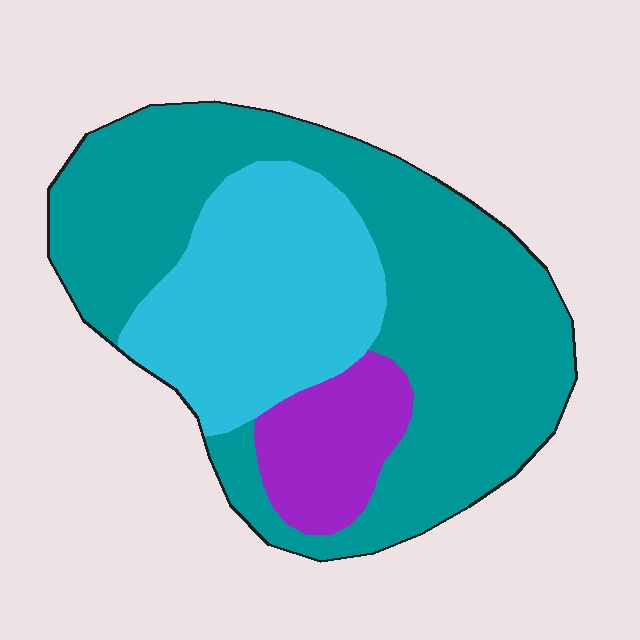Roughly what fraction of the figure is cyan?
Cyan takes up about one quarter (1/4) of the figure.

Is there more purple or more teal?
Teal.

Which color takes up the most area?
Teal, at roughly 60%.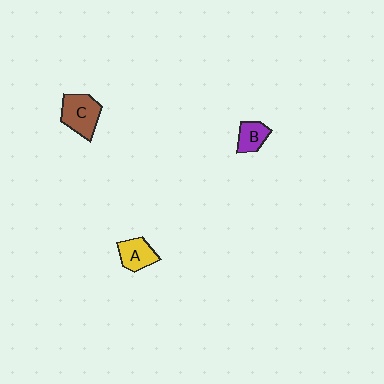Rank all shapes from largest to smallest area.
From largest to smallest: C (brown), A (yellow), B (purple).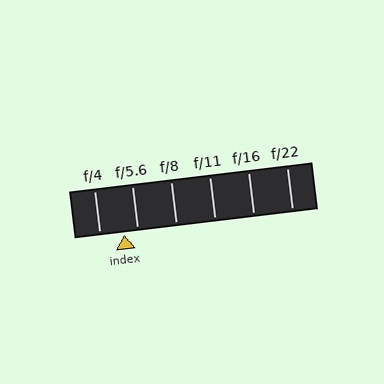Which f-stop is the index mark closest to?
The index mark is closest to f/5.6.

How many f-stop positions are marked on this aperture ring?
There are 6 f-stop positions marked.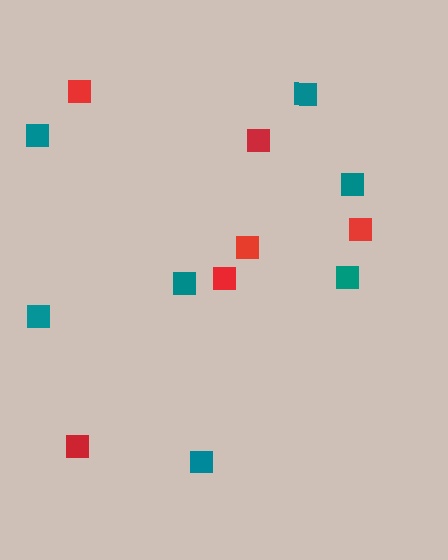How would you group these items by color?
There are 2 groups: one group of red squares (6) and one group of teal squares (7).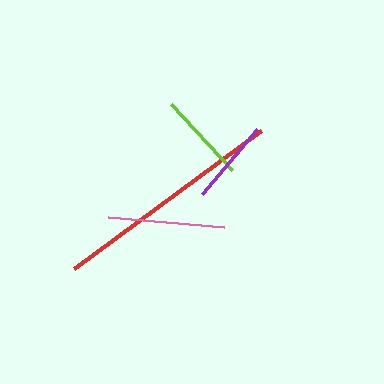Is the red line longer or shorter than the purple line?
The red line is longer than the purple line.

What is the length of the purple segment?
The purple segment is approximately 85 pixels long.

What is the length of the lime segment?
The lime segment is approximately 90 pixels long.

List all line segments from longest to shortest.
From longest to shortest: red, pink, lime, purple.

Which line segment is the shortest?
The purple line is the shortest at approximately 85 pixels.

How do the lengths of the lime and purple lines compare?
The lime and purple lines are approximately the same length.